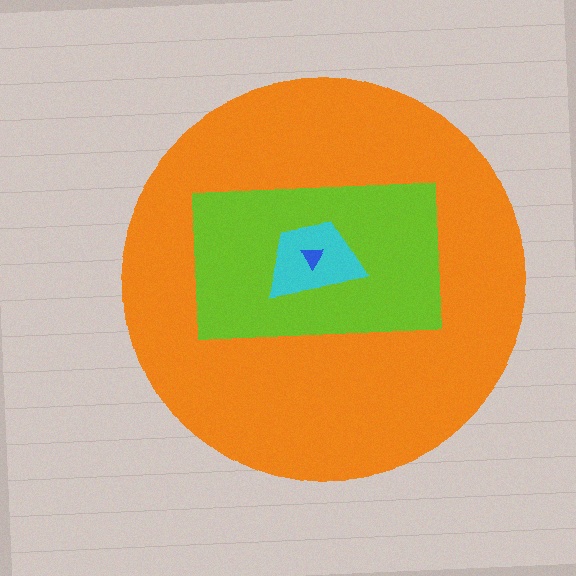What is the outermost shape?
The orange circle.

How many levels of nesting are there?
4.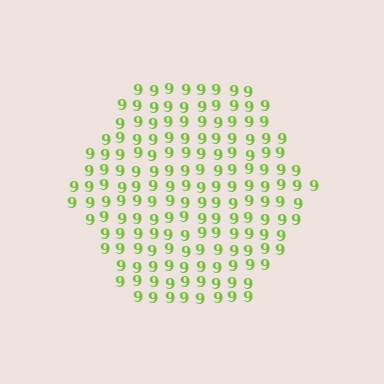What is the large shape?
The large shape is a hexagon.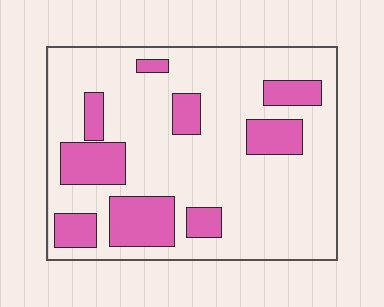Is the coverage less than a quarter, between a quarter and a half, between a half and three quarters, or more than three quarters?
Less than a quarter.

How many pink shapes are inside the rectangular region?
9.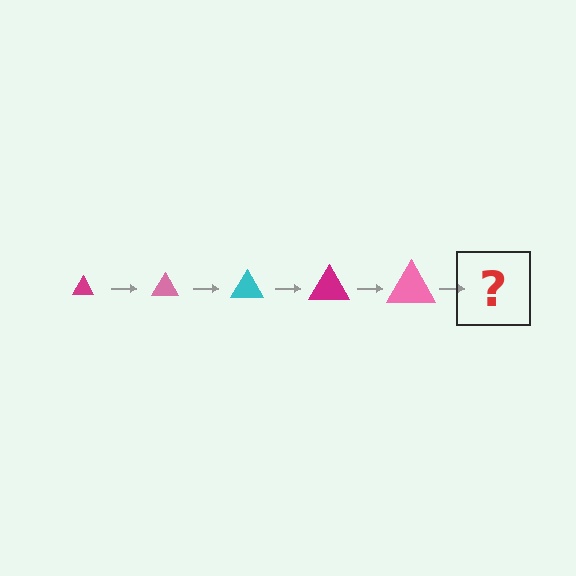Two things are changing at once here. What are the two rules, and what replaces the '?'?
The two rules are that the triangle grows larger each step and the color cycles through magenta, pink, and cyan. The '?' should be a cyan triangle, larger than the previous one.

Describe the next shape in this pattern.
It should be a cyan triangle, larger than the previous one.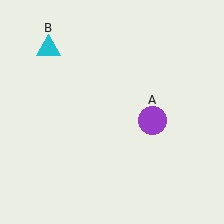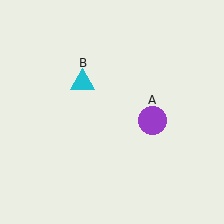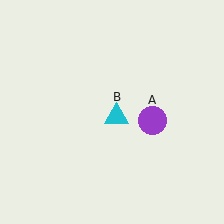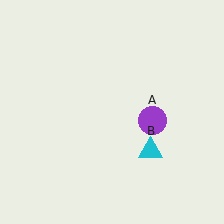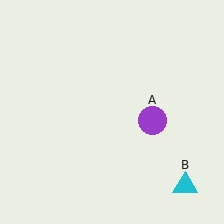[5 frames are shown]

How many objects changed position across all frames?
1 object changed position: cyan triangle (object B).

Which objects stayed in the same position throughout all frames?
Purple circle (object A) remained stationary.